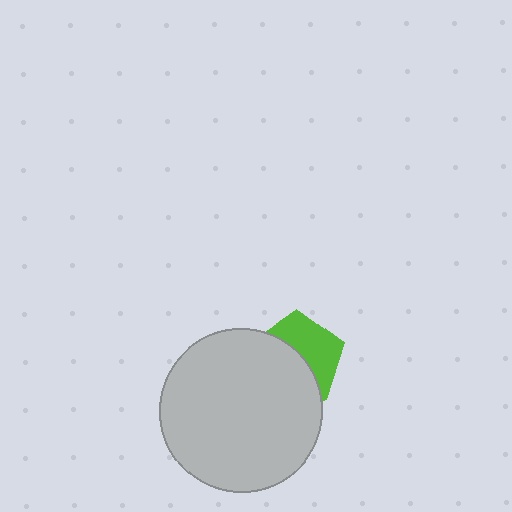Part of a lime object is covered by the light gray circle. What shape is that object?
It is a pentagon.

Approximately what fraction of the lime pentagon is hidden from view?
Roughly 54% of the lime pentagon is hidden behind the light gray circle.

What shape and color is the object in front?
The object in front is a light gray circle.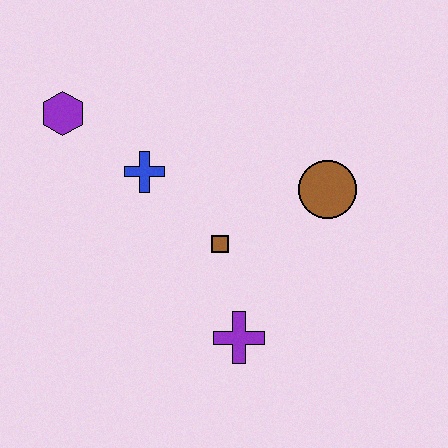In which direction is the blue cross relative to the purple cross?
The blue cross is above the purple cross.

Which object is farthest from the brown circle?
The purple hexagon is farthest from the brown circle.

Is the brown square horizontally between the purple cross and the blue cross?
Yes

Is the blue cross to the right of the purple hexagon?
Yes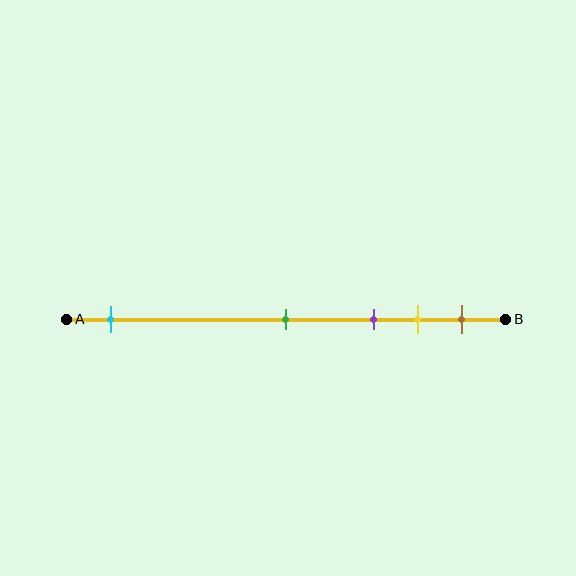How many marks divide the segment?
There are 5 marks dividing the segment.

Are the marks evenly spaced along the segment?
No, the marks are not evenly spaced.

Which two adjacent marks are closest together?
The yellow and brown marks are the closest adjacent pair.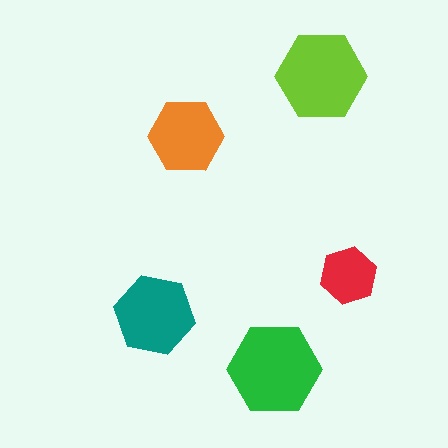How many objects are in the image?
There are 5 objects in the image.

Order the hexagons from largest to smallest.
the green one, the lime one, the teal one, the orange one, the red one.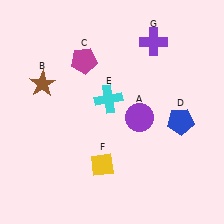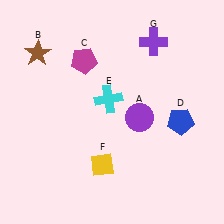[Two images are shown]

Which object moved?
The brown star (B) moved up.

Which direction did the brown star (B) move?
The brown star (B) moved up.